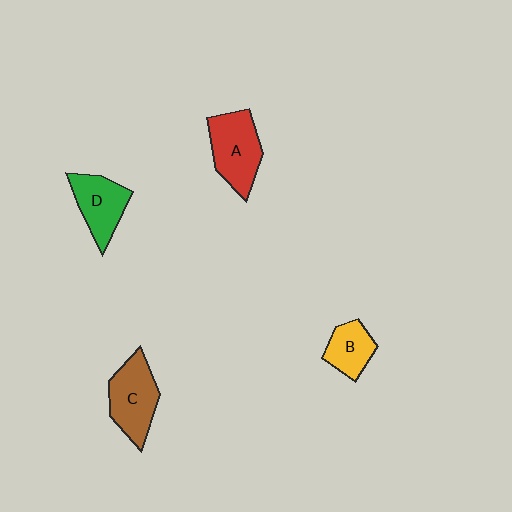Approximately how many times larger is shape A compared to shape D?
Approximately 1.2 times.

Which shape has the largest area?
Shape A (red).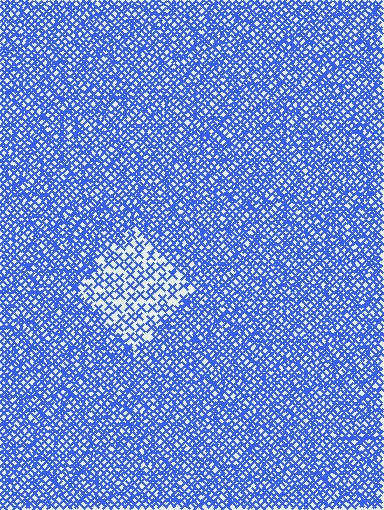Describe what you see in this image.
The image contains small blue elements arranged at two different densities. A diamond-shaped region is visible where the elements are less densely packed than the surrounding area.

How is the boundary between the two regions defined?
The boundary is defined by a change in element density (approximately 2.2x ratio). All elements are the same color, size, and shape.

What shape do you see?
I see a diamond.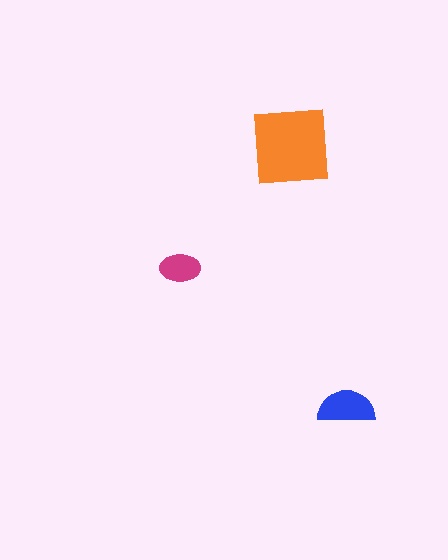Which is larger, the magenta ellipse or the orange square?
The orange square.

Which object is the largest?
The orange square.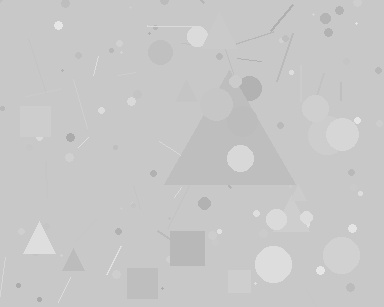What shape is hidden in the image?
A triangle is hidden in the image.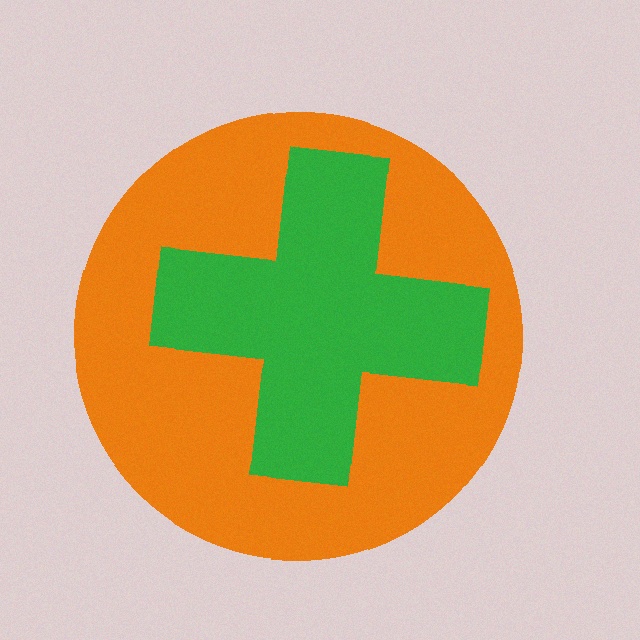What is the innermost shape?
The green cross.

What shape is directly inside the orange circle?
The green cross.